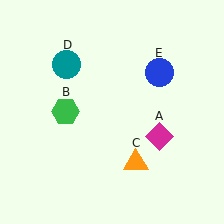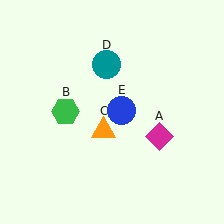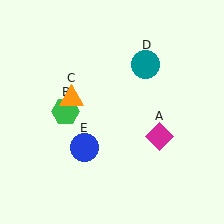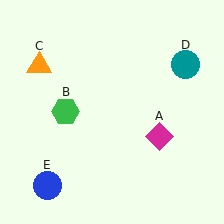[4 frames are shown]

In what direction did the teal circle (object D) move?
The teal circle (object D) moved right.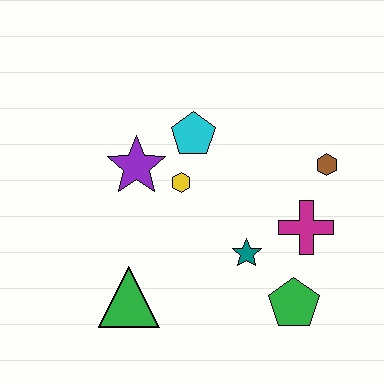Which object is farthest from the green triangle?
The brown hexagon is farthest from the green triangle.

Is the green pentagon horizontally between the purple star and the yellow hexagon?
No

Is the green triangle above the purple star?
No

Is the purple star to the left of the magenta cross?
Yes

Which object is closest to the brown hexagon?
The magenta cross is closest to the brown hexagon.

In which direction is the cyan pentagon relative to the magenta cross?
The cyan pentagon is to the left of the magenta cross.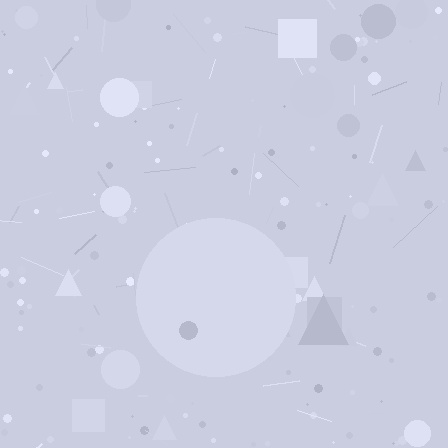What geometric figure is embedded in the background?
A circle is embedded in the background.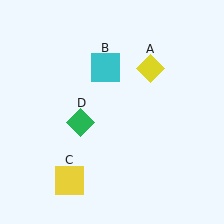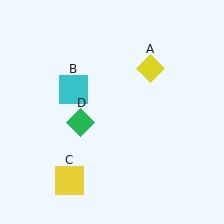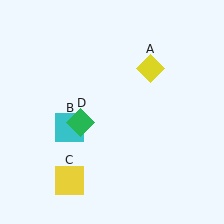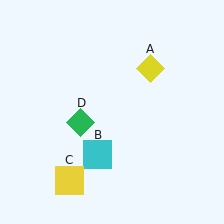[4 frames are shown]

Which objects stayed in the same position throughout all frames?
Yellow diamond (object A) and yellow square (object C) and green diamond (object D) remained stationary.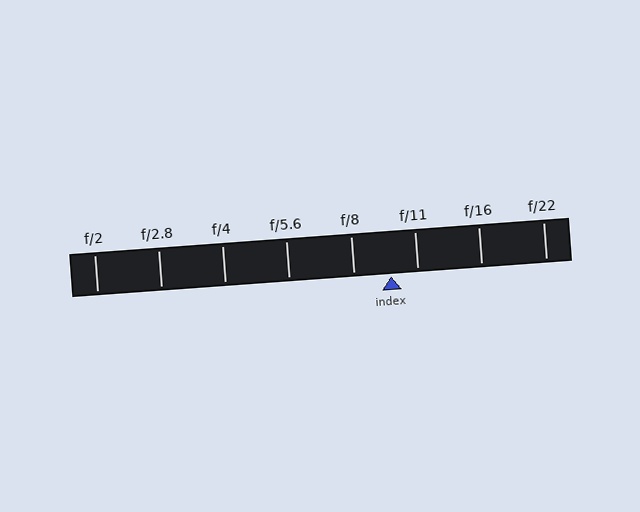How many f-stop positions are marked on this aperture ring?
There are 8 f-stop positions marked.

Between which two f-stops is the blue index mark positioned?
The index mark is between f/8 and f/11.